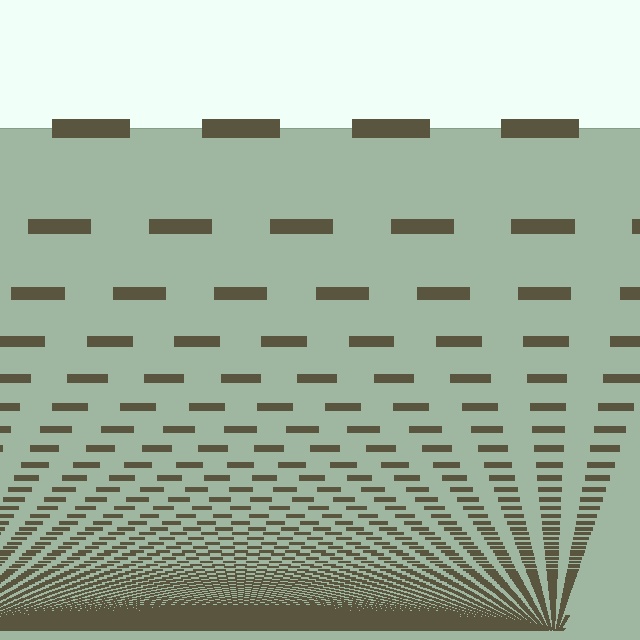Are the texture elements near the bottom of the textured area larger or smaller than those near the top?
Smaller. The gradient is inverted — elements near the bottom are smaller and denser.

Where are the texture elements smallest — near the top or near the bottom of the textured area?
Near the bottom.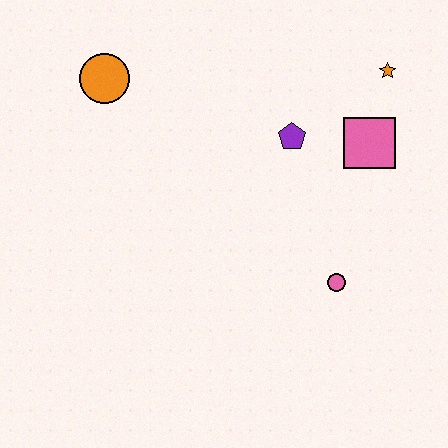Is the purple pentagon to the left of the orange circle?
No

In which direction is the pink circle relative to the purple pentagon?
The pink circle is below the purple pentagon.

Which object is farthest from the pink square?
The orange circle is farthest from the pink square.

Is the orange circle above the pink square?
Yes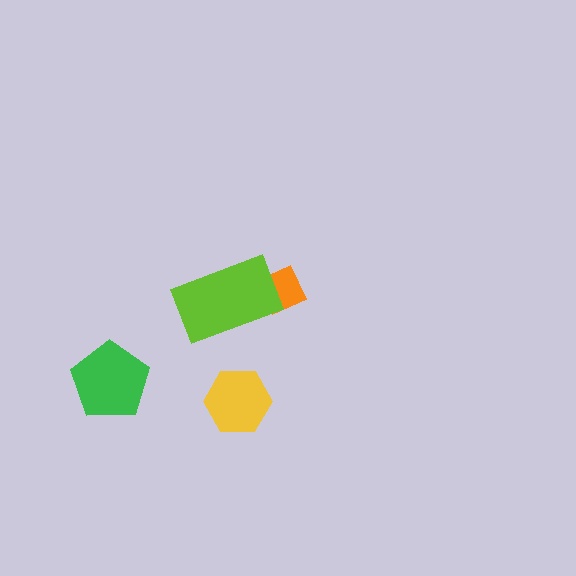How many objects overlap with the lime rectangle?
1 object overlaps with the lime rectangle.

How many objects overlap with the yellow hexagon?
0 objects overlap with the yellow hexagon.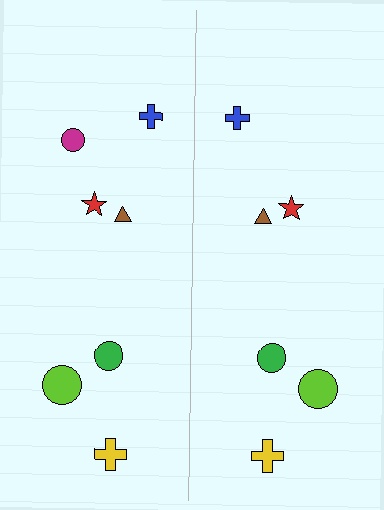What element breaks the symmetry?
A magenta circle is missing from the right side.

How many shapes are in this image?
There are 13 shapes in this image.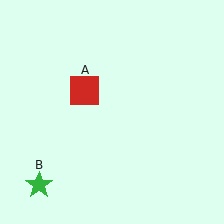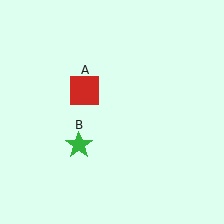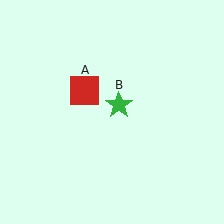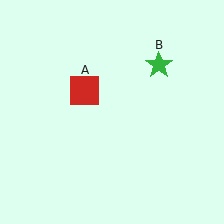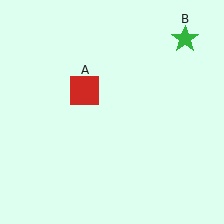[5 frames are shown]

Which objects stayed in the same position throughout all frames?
Red square (object A) remained stationary.